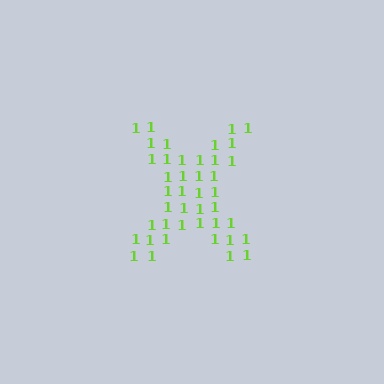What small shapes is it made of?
It is made of small digit 1's.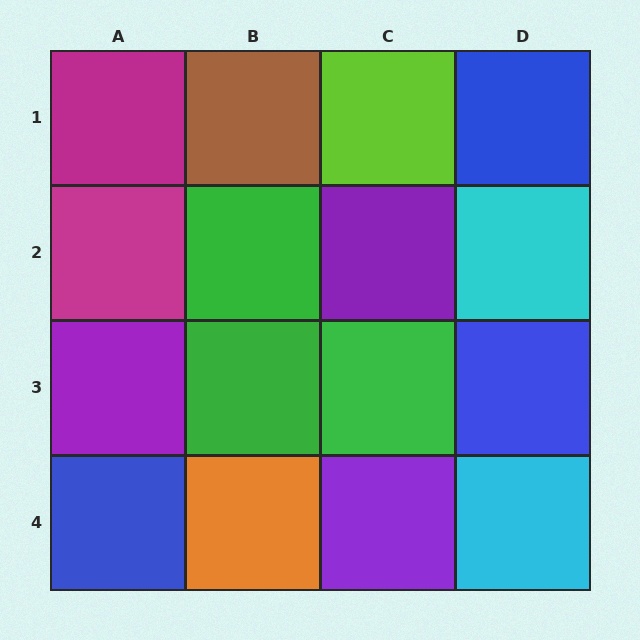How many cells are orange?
1 cell is orange.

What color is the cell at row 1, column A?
Magenta.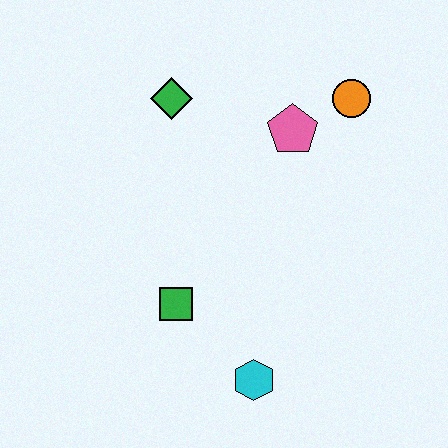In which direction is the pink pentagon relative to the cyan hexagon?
The pink pentagon is above the cyan hexagon.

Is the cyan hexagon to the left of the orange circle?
Yes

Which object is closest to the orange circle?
The pink pentagon is closest to the orange circle.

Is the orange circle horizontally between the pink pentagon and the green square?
No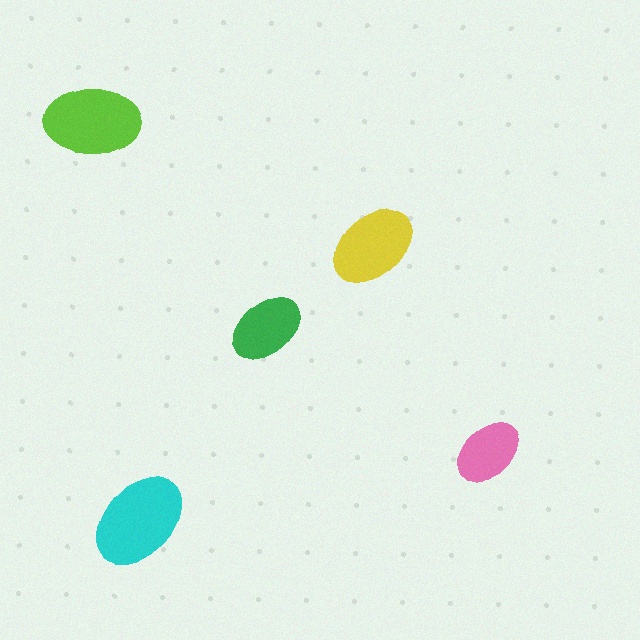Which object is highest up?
The lime ellipse is topmost.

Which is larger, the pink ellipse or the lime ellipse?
The lime one.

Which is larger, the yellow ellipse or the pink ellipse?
The yellow one.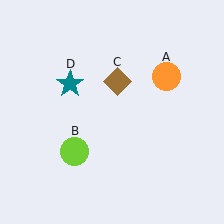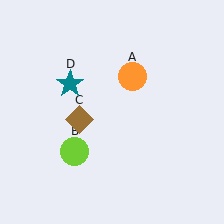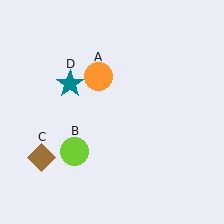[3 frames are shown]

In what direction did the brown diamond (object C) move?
The brown diamond (object C) moved down and to the left.